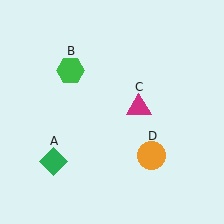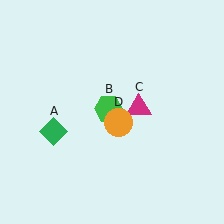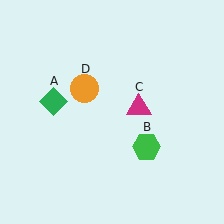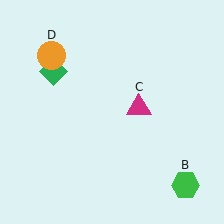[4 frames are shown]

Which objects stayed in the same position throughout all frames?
Magenta triangle (object C) remained stationary.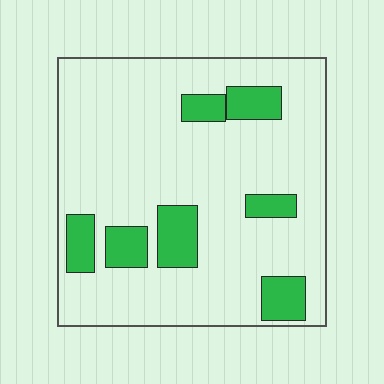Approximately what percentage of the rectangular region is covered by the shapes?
Approximately 15%.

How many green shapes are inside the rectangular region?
7.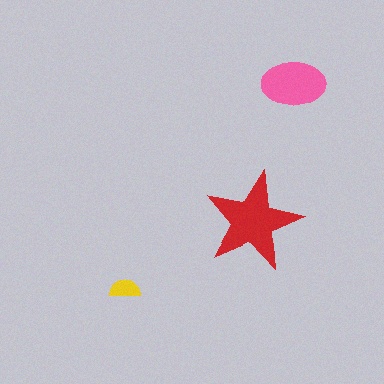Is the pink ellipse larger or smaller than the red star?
Smaller.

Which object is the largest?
The red star.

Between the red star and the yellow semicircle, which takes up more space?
The red star.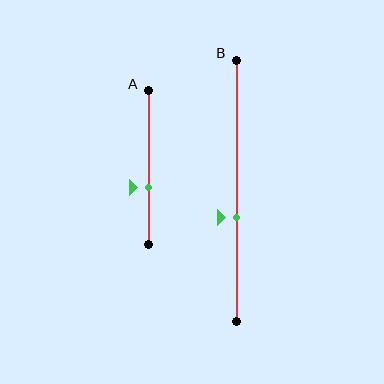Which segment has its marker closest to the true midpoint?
Segment B has its marker closest to the true midpoint.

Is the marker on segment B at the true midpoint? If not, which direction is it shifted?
No, the marker on segment B is shifted downward by about 10% of the segment length.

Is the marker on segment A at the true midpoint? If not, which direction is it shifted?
No, the marker on segment A is shifted downward by about 13% of the segment length.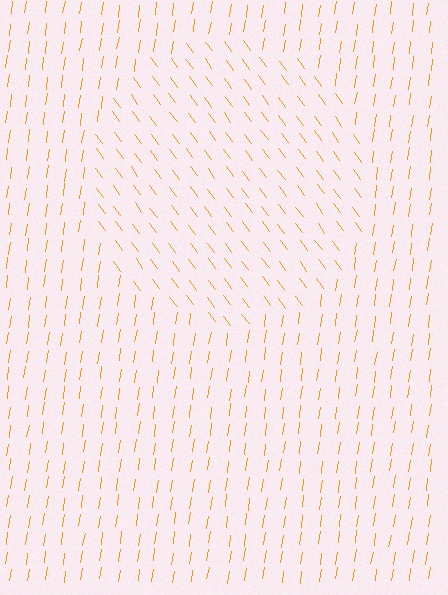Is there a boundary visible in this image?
Yes, there is a texture boundary formed by a change in line orientation.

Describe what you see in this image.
The image is filled with small orange line segments. A circle region in the image has lines oriented differently from the surrounding lines, creating a visible texture boundary.